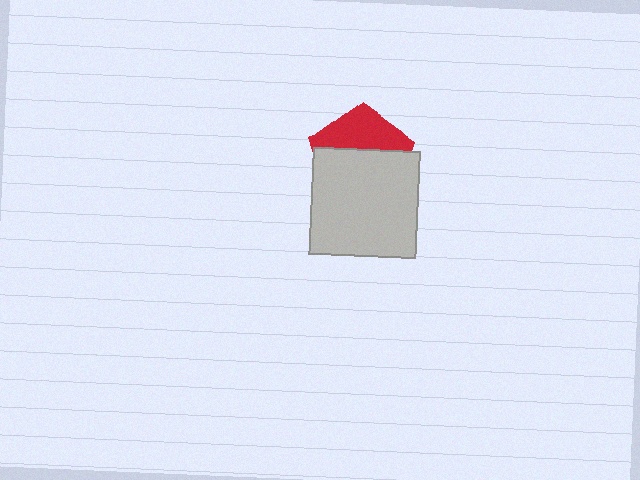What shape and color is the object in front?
The object in front is a light gray square.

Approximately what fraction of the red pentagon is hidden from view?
Roughly 60% of the red pentagon is hidden behind the light gray square.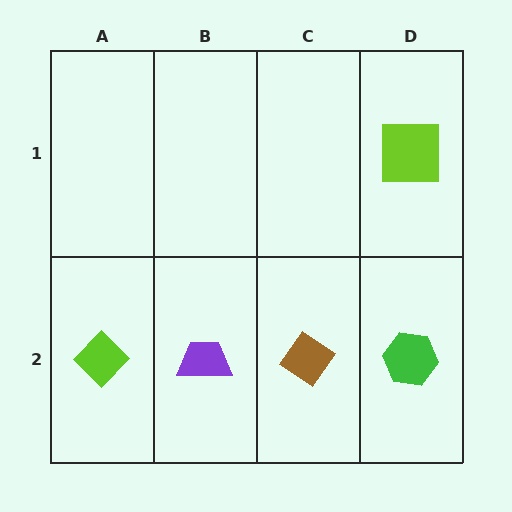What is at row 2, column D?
A green hexagon.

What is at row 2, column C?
A brown diamond.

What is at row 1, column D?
A lime square.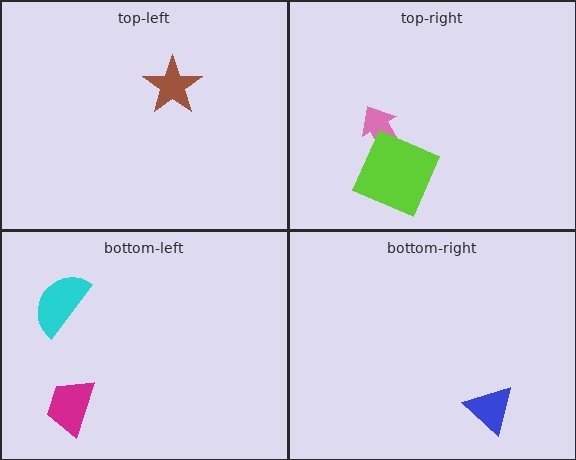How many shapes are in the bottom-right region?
1.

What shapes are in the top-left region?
The brown star.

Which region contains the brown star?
The top-left region.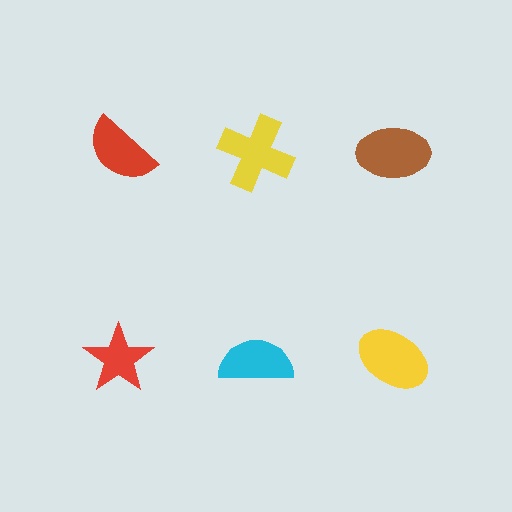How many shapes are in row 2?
3 shapes.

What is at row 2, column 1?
A red star.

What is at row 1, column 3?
A brown ellipse.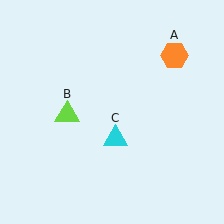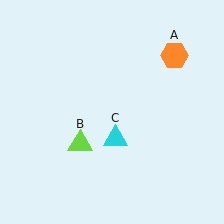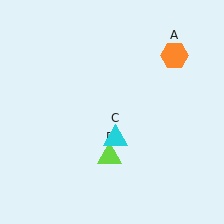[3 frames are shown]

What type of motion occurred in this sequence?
The lime triangle (object B) rotated counterclockwise around the center of the scene.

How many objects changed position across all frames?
1 object changed position: lime triangle (object B).